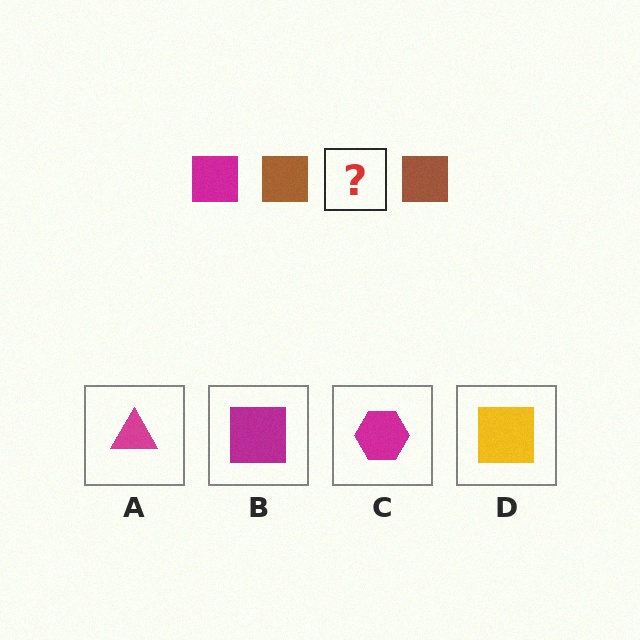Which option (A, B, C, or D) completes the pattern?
B.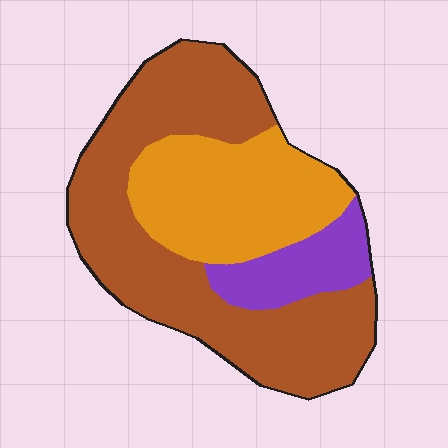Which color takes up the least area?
Purple, at roughly 15%.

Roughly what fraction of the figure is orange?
Orange covers 30% of the figure.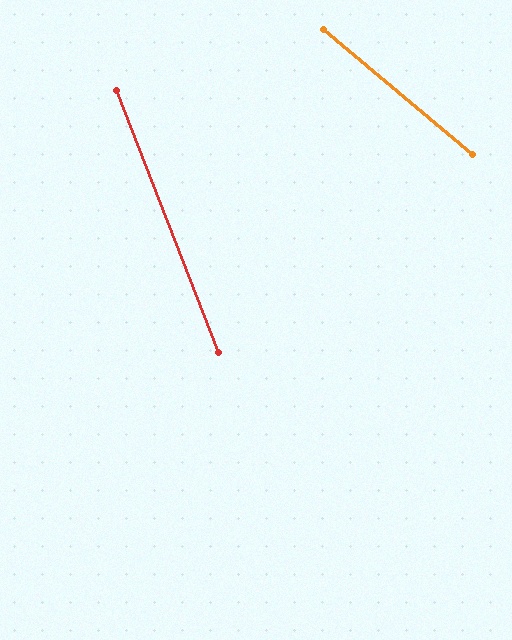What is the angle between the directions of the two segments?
Approximately 29 degrees.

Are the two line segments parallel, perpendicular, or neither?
Neither parallel nor perpendicular — they differ by about 29°.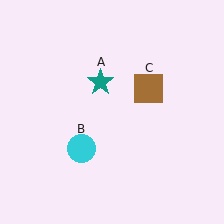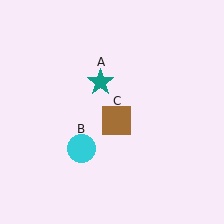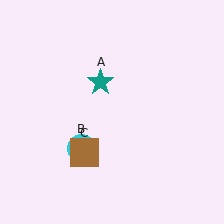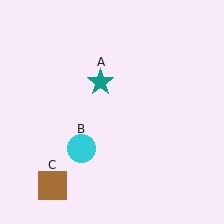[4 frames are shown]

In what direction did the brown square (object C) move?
The brown square (object C) moved down and to the left.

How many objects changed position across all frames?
1 object changed position: brown square (object C).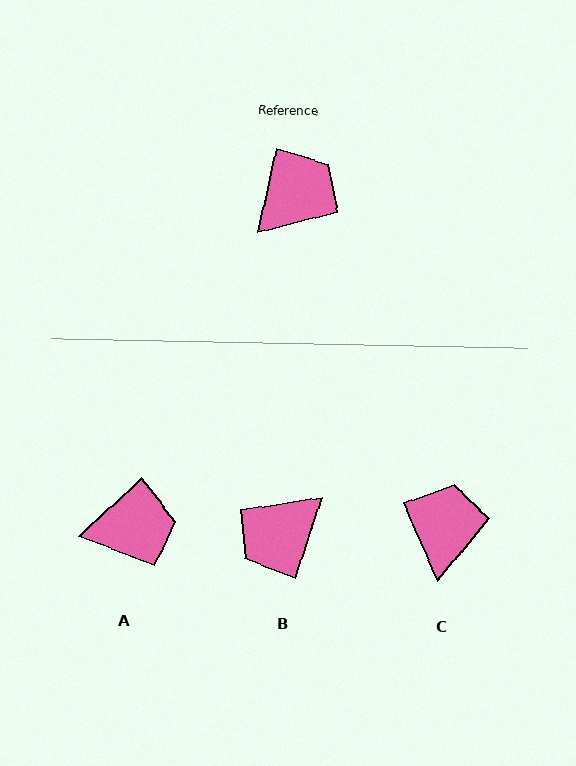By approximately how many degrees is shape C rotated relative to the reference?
Approximately 36 degrees counter-clockwise.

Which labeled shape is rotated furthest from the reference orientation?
B, about 175 degrees away.